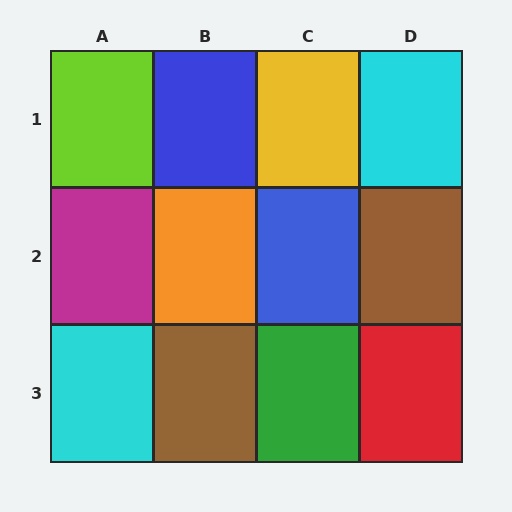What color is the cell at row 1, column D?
Cyan.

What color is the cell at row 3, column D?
Red.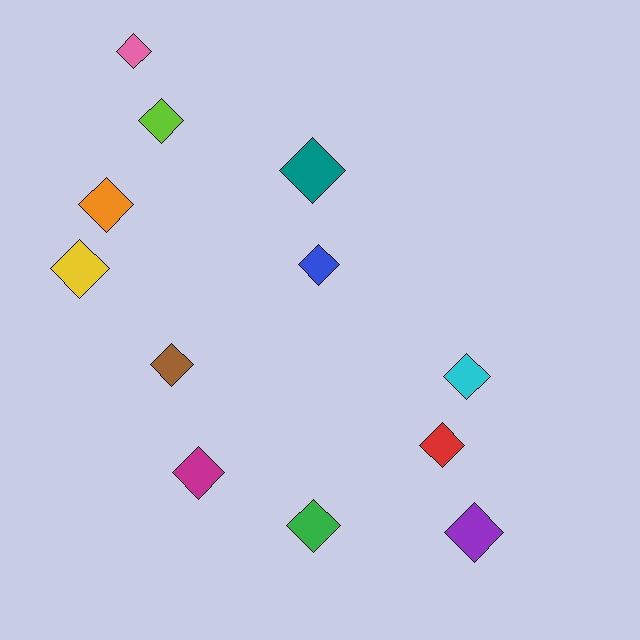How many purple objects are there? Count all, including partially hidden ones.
There is 1 purple object.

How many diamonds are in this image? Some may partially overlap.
There are 12 diamonds.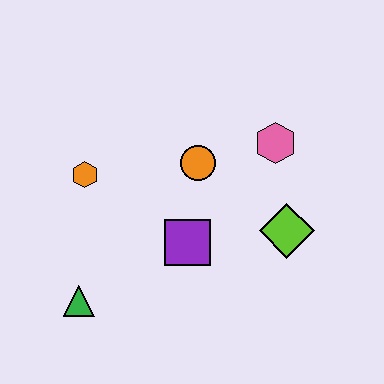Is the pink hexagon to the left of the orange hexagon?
No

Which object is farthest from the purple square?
The pink hexagon is farthest from the purple square.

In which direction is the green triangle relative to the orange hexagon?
The green triangle is below the orange hexagon.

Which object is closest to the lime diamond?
The pink hexagon is closest to the lime diamond.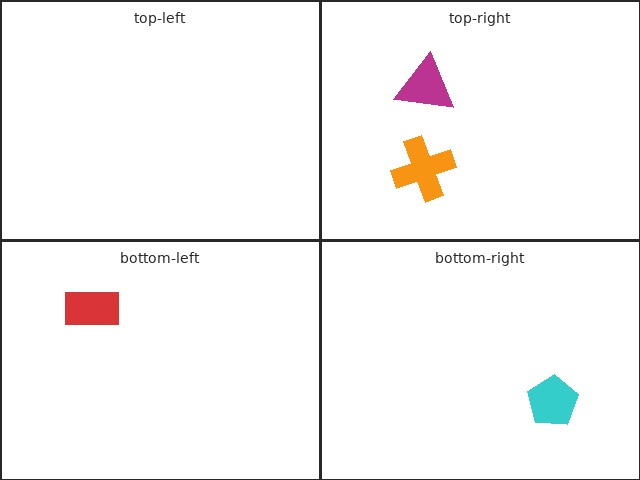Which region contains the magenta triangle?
The top-right region.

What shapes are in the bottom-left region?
The red rectangle.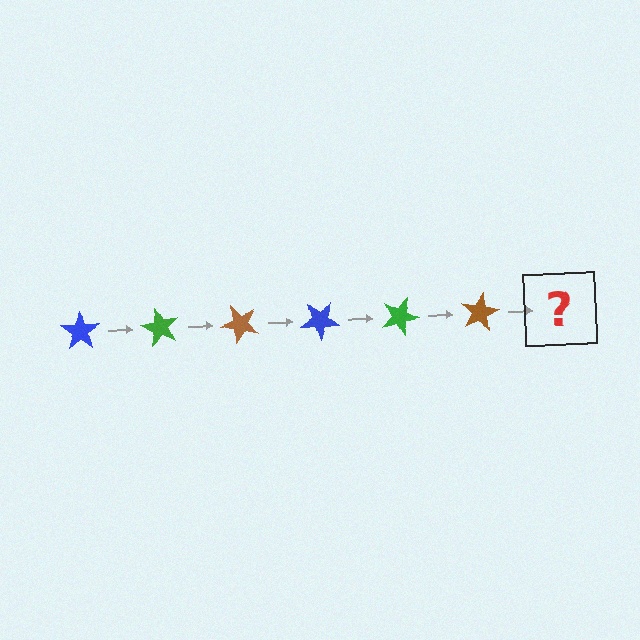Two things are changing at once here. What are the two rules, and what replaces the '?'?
The two rules are that it rotates 60 degrees each step and the color cycles through blue, green, and brown. The '?' should be a blue star, rotated 360 degrees from the start.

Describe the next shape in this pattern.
It should be a blue star, rotated 360 degrees from the start.